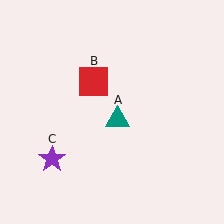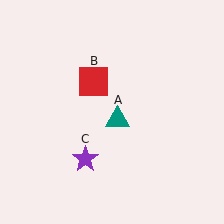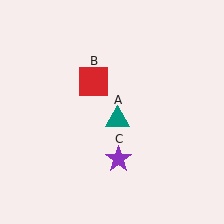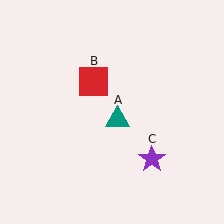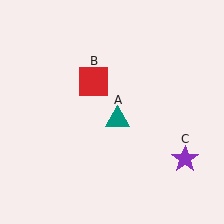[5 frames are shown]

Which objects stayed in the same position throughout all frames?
Teal triangle (object A) and red square (object B) remained stationary.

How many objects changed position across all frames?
1 object changed position: purple star (object C).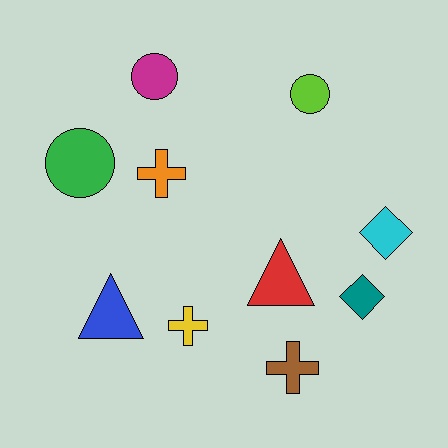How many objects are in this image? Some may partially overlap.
There are 10 objects.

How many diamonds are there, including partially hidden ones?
There are 2 diamonds.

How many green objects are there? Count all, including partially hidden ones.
There is 1 green object.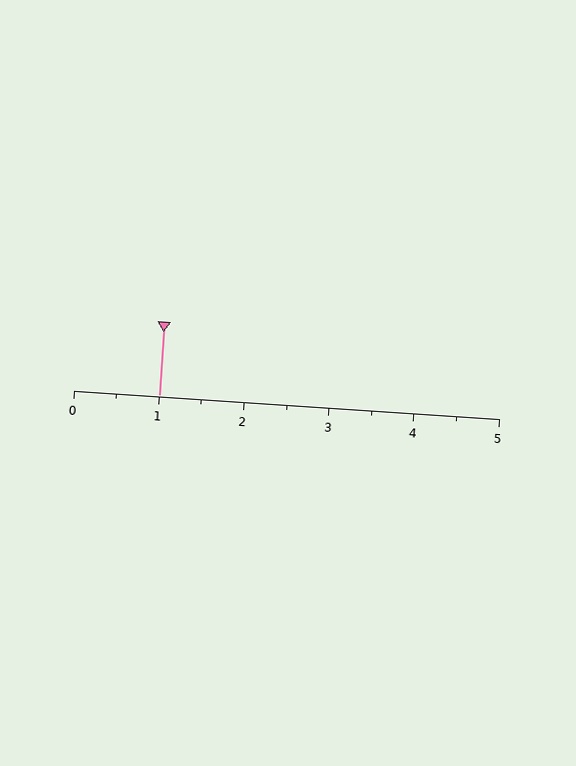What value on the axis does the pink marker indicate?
The marker indicates approximately 1.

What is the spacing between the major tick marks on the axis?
The major ticks are spaced 1 apart.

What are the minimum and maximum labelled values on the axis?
The axis runs from 0 to 5.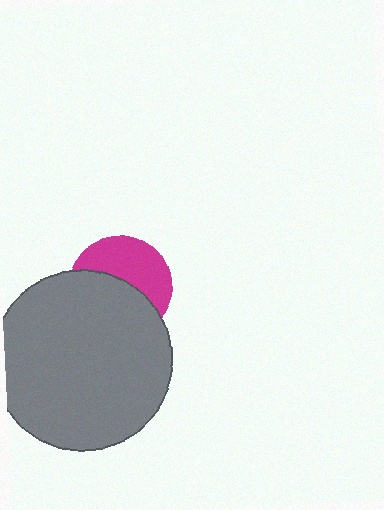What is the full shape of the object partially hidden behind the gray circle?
The partially hidden object is a magenta circle.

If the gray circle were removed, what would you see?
You would see the complete magenta circle.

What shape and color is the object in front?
The object in front is a gray circle.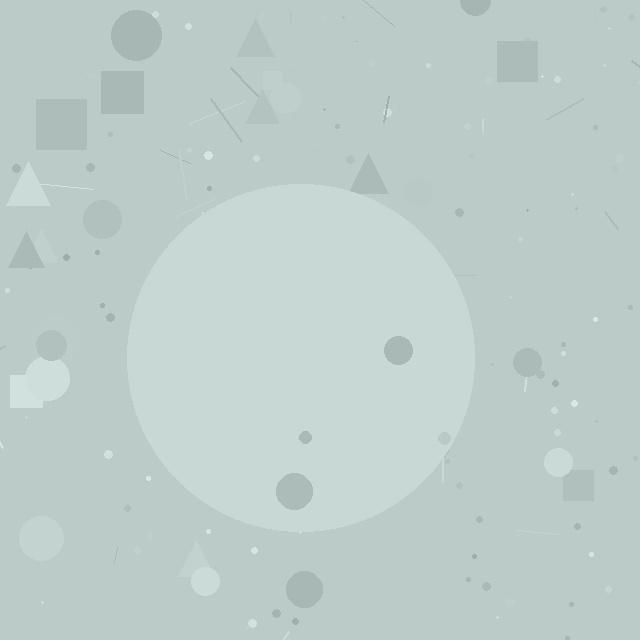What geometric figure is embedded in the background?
A circle is embedded in the background.